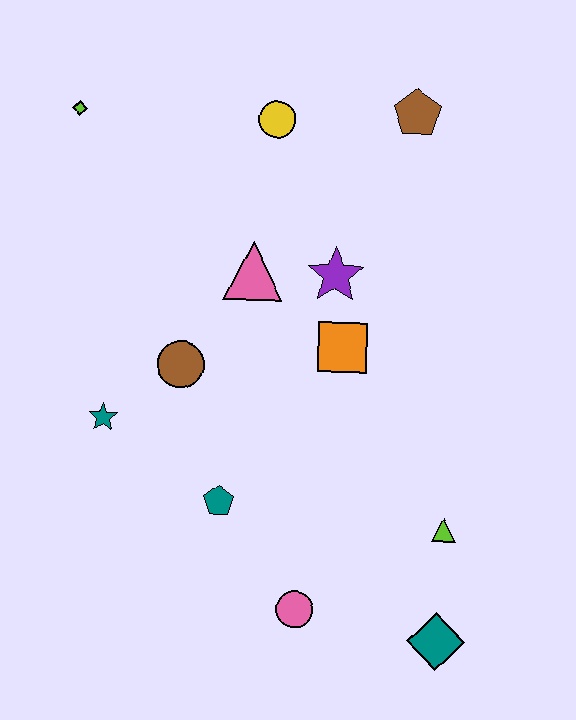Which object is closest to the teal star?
The brown circle is closest to the teal star.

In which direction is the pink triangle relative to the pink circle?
The pink triangle is above the pink circle.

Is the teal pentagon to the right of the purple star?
No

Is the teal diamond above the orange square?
No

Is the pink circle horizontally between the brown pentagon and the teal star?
Yes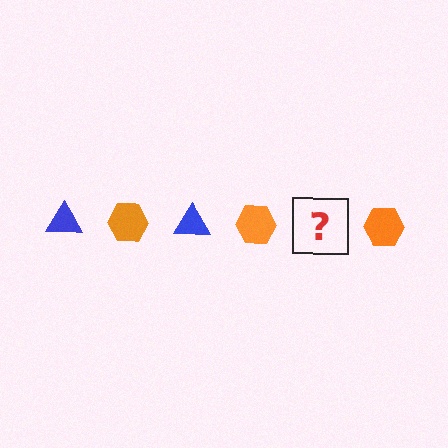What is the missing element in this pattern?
The missing element is a blue triangle.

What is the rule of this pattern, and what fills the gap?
The rule is that the pattern alternates between blue triangle and orange hexagon. The gap should be filled with a blue triangle.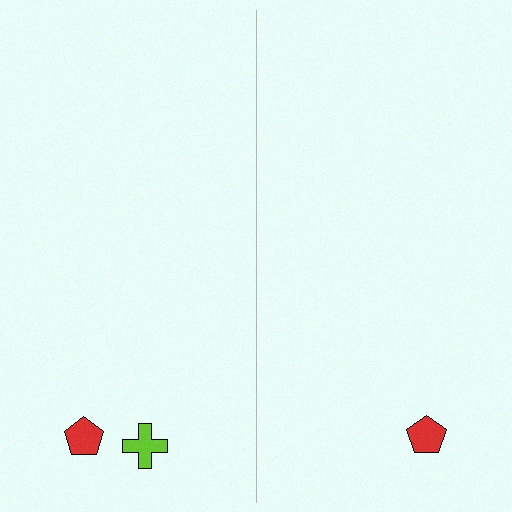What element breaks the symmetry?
A lime cross is missing from the right side.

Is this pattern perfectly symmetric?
No, the pattern is not perfectly symmetric. A lime cross is missing from the right side.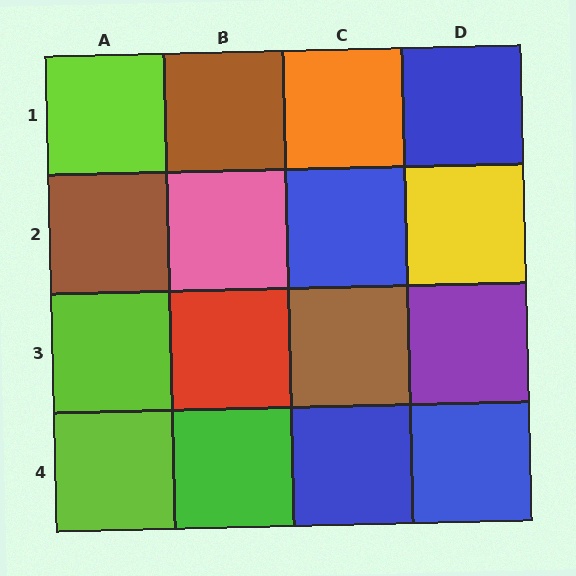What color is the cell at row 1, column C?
Orange.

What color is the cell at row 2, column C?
Blue.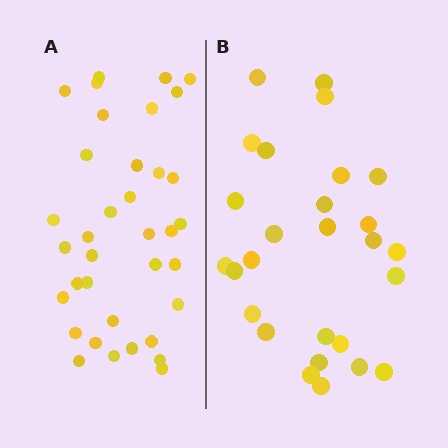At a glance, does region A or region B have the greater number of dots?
Region A (the left region) has more dots.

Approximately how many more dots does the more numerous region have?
Region A has roughly 8 or so more dots than region B.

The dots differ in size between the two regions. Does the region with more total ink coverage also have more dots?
No. Region B has more total ink coverage because its dots are larger, but region A actually contains more individual dots. Total area can be misleading — the number of items is what matters here.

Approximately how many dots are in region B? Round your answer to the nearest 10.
About 30 dots. (The exact count is 27, which rounds to 30.)